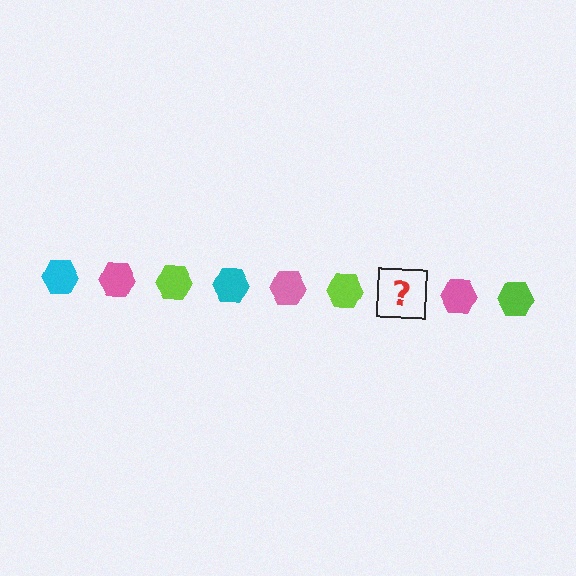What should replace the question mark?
The question mark should be replaced with a cyan hexagon.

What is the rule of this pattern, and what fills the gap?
The rule is that the pattern cycles through cyan, pink, lime hexagons. The gap should be filled with a cyan hexagon.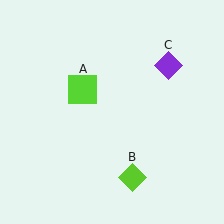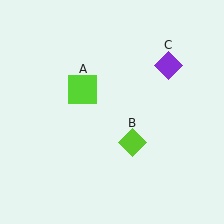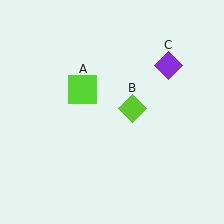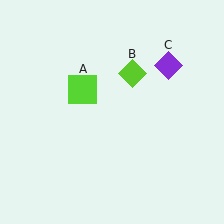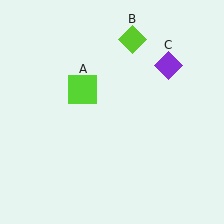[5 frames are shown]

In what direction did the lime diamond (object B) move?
The lime diamond (object B) moved up.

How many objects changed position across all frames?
1 object changed position: lime diamond (object B).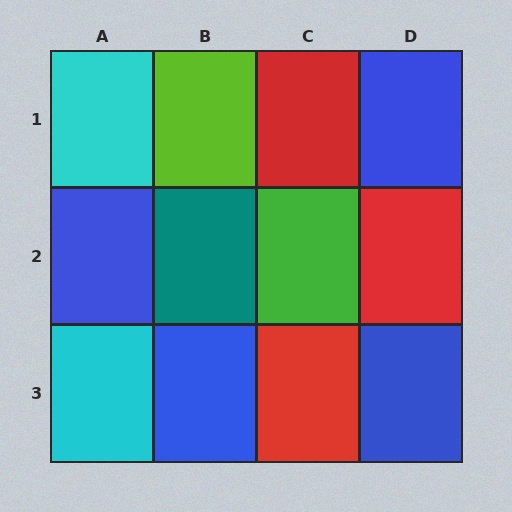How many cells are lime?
1 cell is lime.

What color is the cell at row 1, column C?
Red.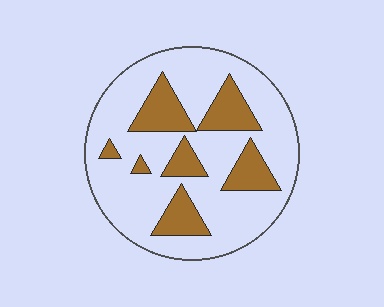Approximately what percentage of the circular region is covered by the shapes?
Approximately 25%.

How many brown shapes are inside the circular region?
7.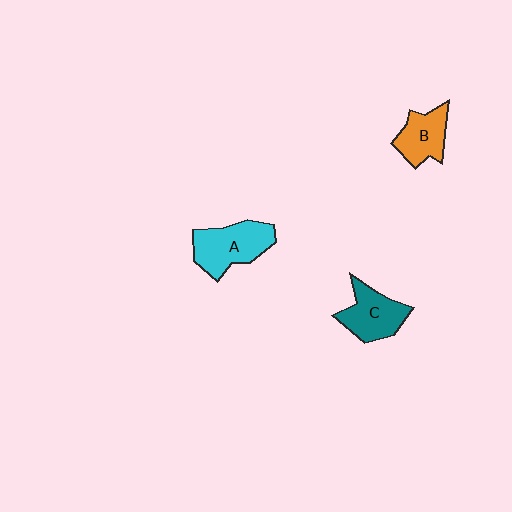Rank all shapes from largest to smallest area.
From largest to smallest: A (cyan), C (teal), B (orange).